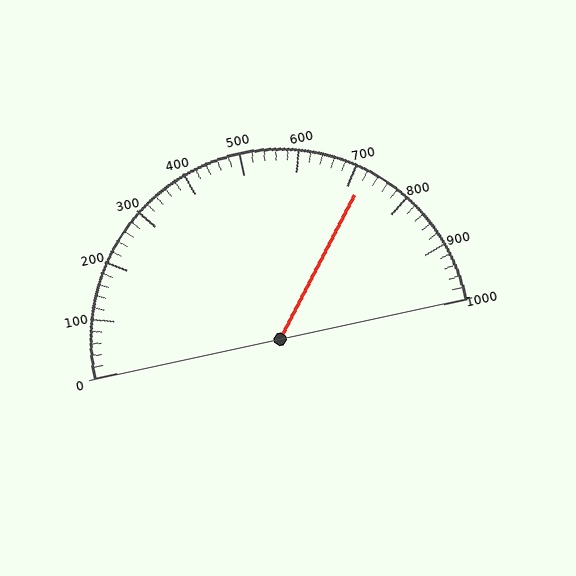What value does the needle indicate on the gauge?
The needle indicates approximately 720.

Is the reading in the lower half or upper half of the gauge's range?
The reading is in the upper half of the range (0 to 1000).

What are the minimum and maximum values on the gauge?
The gauge ranges from 0 to 1000.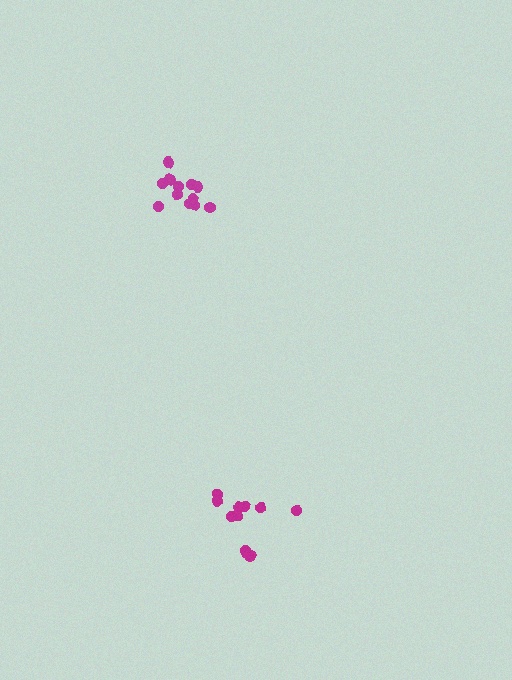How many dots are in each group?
Group 1: 12 dots, Group 2: 11 dots (23 total).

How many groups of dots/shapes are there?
There are 2 groups.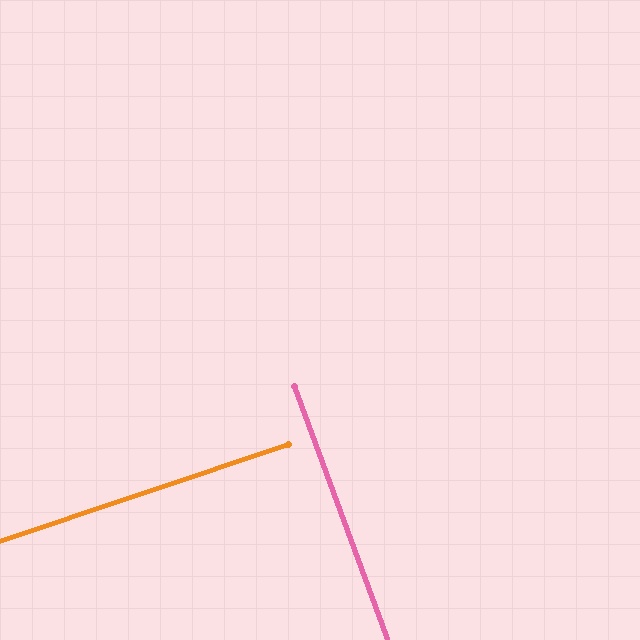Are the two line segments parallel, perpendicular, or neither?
Perpendicular — they meet at approximately 88°.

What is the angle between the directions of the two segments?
Approximately 88 degrees.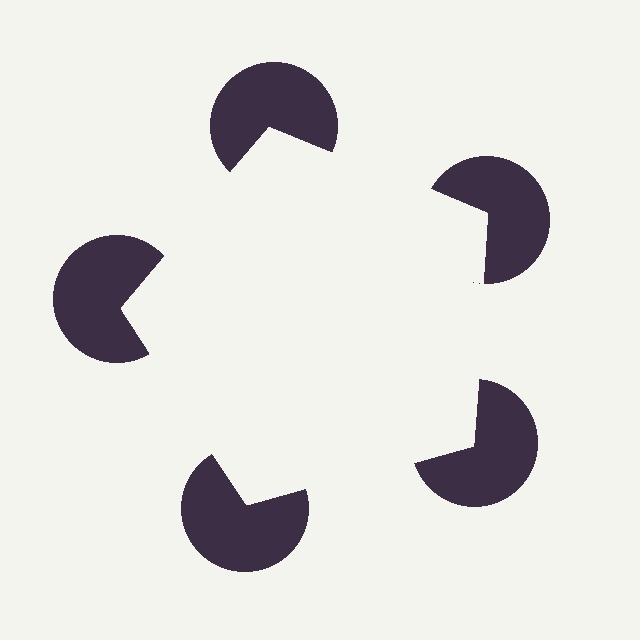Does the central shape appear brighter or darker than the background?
It typically appears slightly brighter than the background, even though no actual brightness change is drawn.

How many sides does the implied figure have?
5 sides.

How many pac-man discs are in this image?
There are 5 — one at each vertex of the illusory pentagon.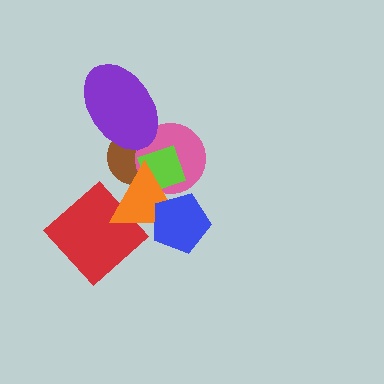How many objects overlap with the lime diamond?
3 objects overlap with the lime diamond.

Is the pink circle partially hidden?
Yes, it is partially covered by another shape.